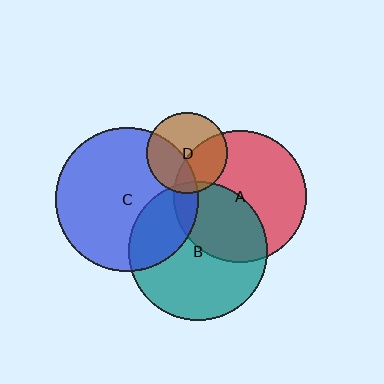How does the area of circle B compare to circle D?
Approximately 2.9 times.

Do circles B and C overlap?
Yes.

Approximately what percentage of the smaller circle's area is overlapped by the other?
Approximately 30%.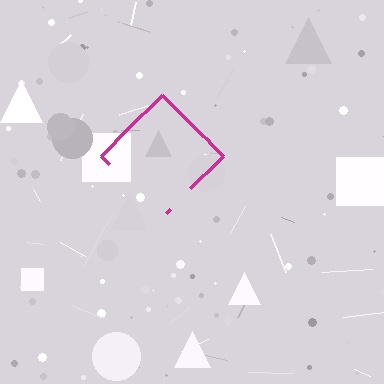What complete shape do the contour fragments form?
The contour fragments form a diamond.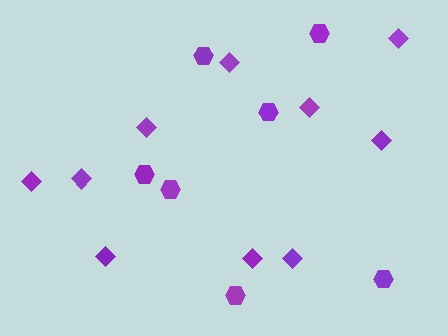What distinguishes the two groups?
There are 2 groups: one group of hexagons (7) and one group of diamonds (10).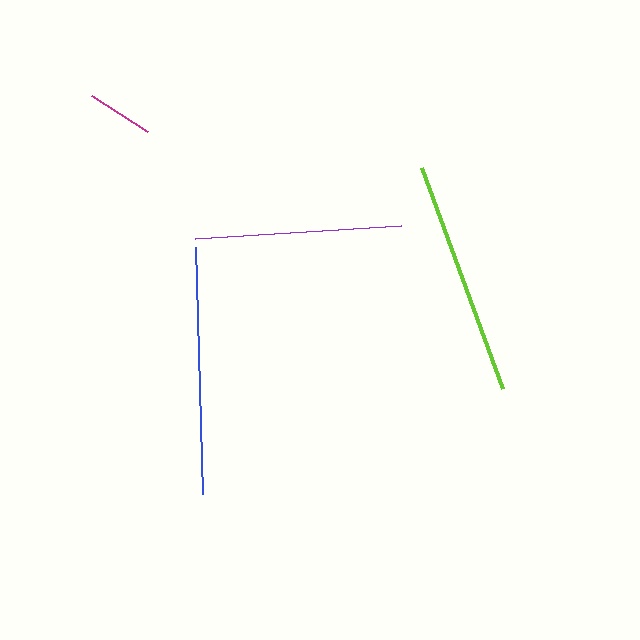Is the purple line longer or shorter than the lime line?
The lime line is longer than the purple line.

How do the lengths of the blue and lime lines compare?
The blue and lime lines are approximately the same length.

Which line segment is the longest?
The blue line is the longest at approximately 248 pixels.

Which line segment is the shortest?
The magenta line is the shortest at approximately 66 pixels.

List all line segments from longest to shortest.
From longest to shortest: blue, lime, purple, magenta.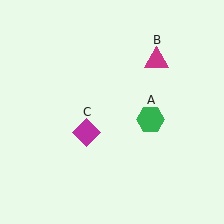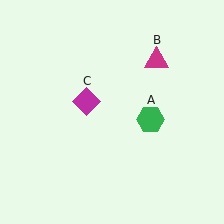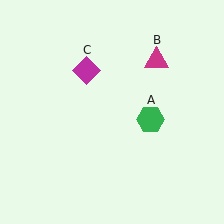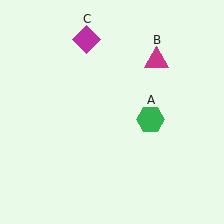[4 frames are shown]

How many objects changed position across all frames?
1 object changed position: magenta diamond (object C).